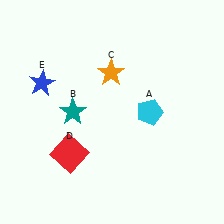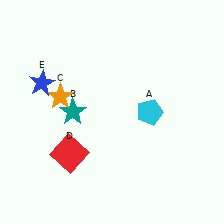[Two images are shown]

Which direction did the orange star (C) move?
The orange star (C) moved left.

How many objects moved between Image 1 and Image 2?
1 object moved between the two images.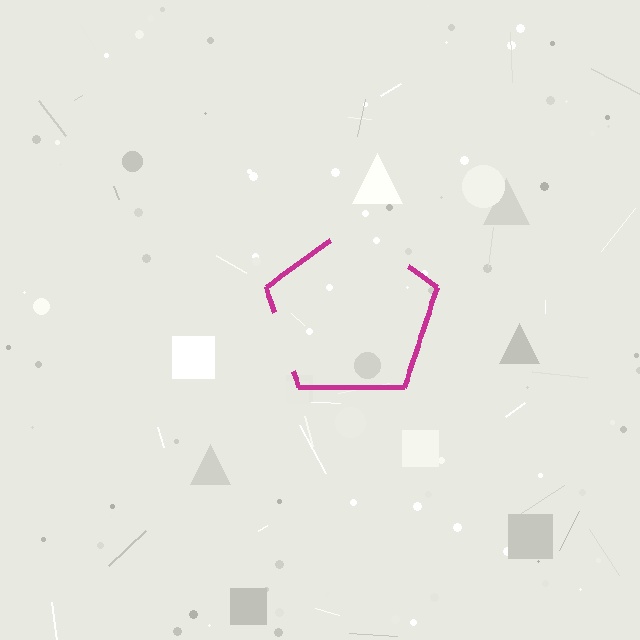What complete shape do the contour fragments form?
The contour fragments form a pentagon.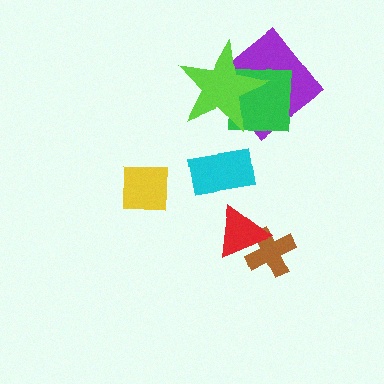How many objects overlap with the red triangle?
1 object overlaps with the red triangle.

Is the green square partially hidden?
Yes, it is partially covered by another shape.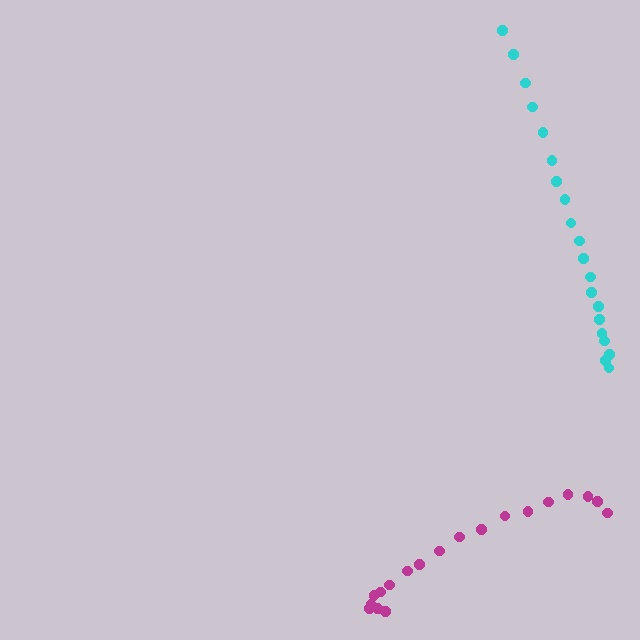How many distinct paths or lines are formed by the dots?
There are 2 distinct paths.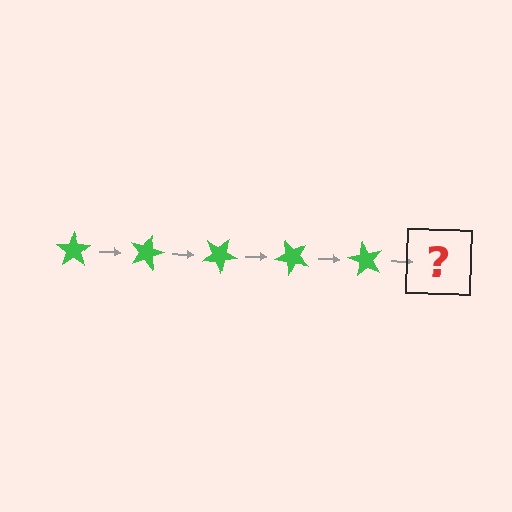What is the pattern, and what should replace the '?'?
The pattern is that the star rotates 15 degrees each step. The '?' should be a green star rotated 75 degrees.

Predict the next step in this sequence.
The next step is a green star rotated 75 degrees.